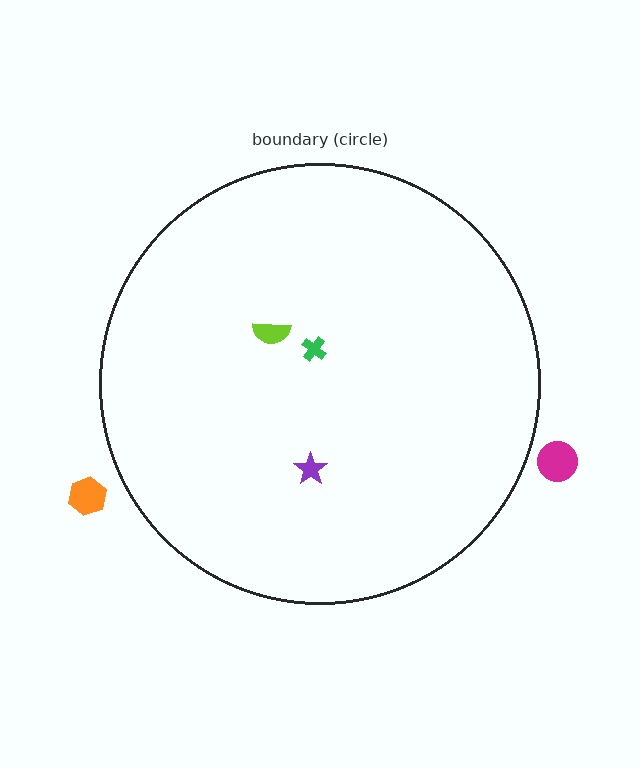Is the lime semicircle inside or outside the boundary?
Inside.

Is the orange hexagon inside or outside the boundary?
Outside.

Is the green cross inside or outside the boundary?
Inside.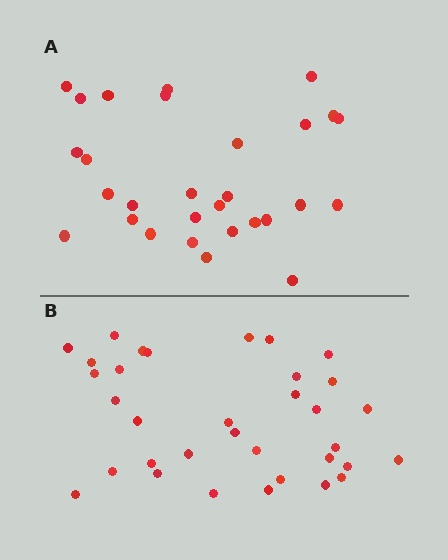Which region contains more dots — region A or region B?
Region B (the bottom region) has more dots.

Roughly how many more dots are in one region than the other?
Region B has about 5 more dots than region A.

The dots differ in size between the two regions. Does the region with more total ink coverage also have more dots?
No. Region A has more total ink coverage because its dots are larger, but region B actually contains more individual dots. Total area can be misleading — the number of items is what matters here.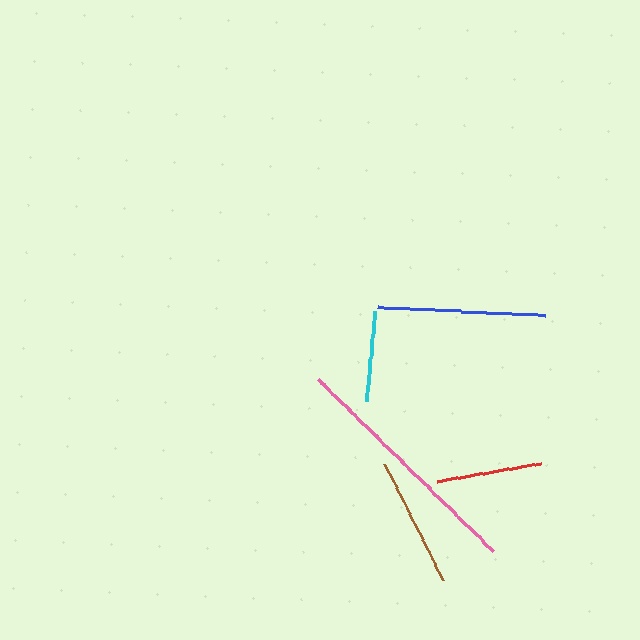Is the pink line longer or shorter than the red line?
The pink line is longer than the red line.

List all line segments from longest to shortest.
From longest to shortest: pink, blue, brown, red, cyan.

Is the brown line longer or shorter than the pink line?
The pink line is longer than the brown line.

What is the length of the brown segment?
The brown segment is approximately 130 pixels long.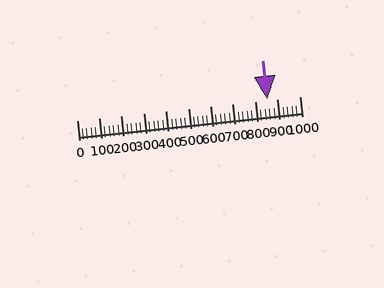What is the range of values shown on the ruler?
The ruler shows values from 0 to 1000.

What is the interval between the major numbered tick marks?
The major tick marks are spaced 100 units apart.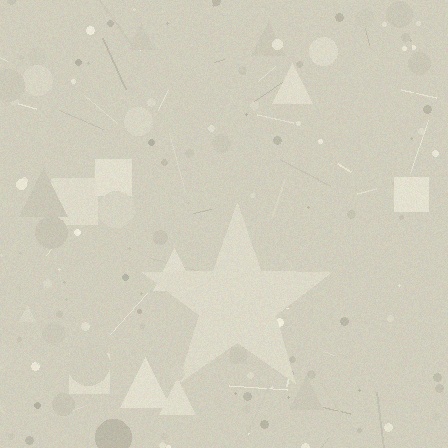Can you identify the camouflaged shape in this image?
The camouflaged shape is a star.